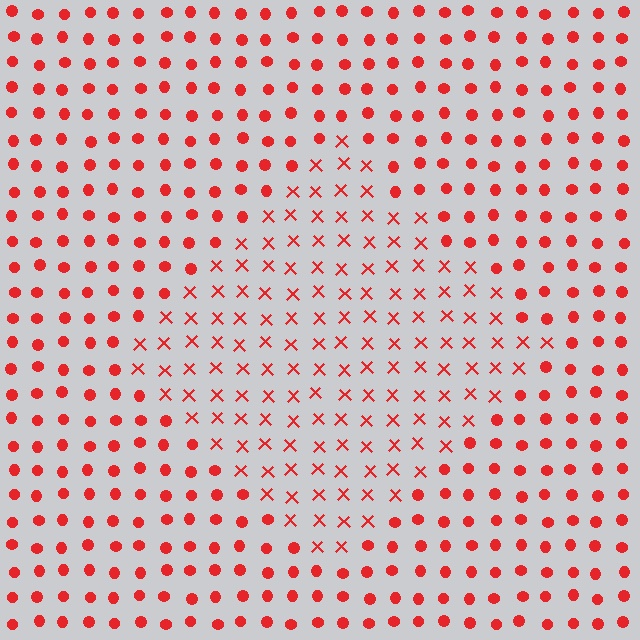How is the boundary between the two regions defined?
The boundary is defined by a change in element shape: X marks inside vs. circles outside. All elements share the same color and spacing.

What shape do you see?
I see a diamond.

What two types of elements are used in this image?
The image uses X marks inside the diamond region and circles outside it.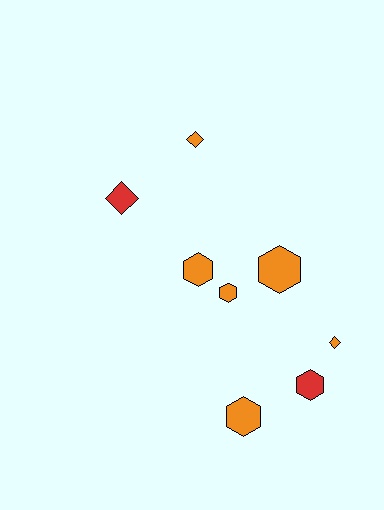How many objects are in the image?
There are 8 objects.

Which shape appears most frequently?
Hexagon, with 5 objects.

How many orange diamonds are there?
There are 2 orange diamonds.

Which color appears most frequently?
Orange, with 6 objects.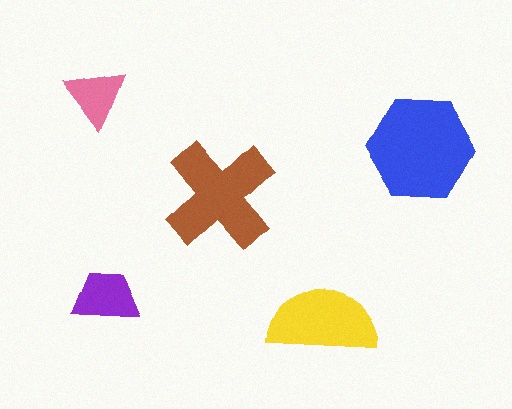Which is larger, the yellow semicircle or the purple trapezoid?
The yellow semicircle.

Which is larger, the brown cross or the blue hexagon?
The blue hexagon.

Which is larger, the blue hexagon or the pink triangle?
The blue hexagon.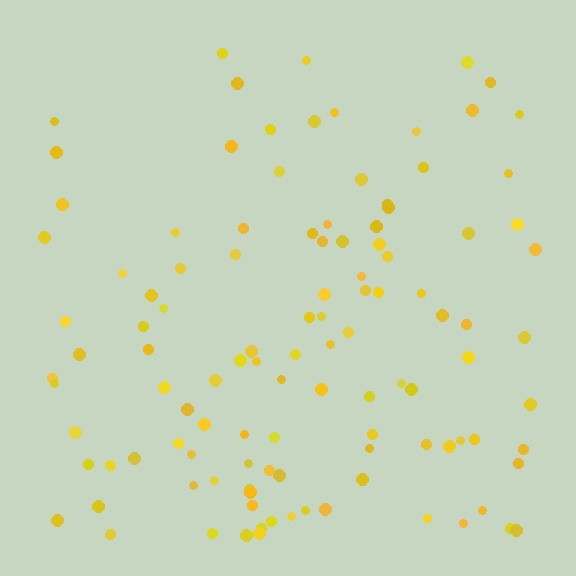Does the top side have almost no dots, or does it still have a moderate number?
Still a moderate number, just noticeably fewer than the bottom.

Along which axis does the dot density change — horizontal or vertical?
Vertical.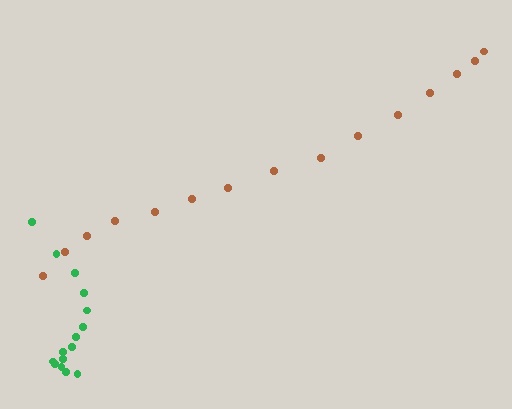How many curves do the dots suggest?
There are 2 distinct paths.